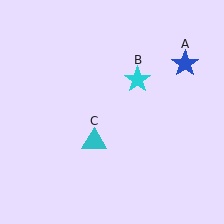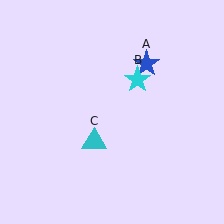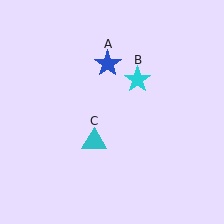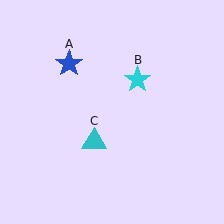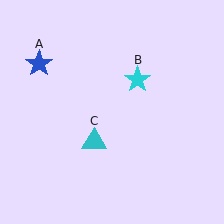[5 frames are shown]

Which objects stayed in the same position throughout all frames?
Cyan star (object B) and cyan triangle (object C) remained stationary.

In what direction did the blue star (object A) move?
The blue star (object A) moved left.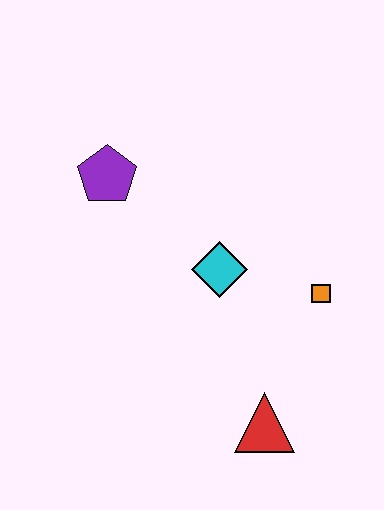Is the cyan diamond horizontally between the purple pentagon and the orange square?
Yes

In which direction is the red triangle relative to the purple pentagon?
The red triangle is below the purple pentagon.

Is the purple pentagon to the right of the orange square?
No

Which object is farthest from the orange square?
The purple pentagon is farthest from the orange square.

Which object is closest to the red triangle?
The orange square is closest to the red triangle.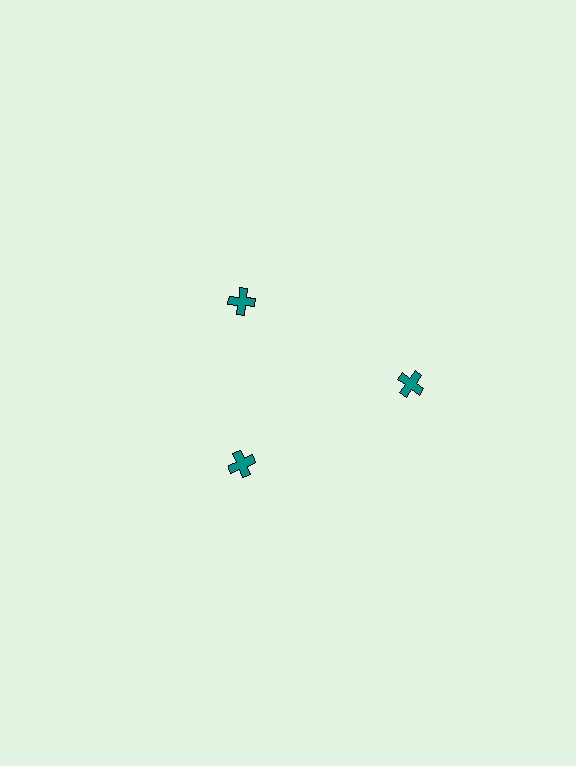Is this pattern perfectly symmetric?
No. The 3 teal crosses are arranged in a ring, but one element near the 3 o'clock position is pushed outward from the center, breaking the 3-fold rotational symmetry.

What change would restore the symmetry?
The symmetry would be restored by moving it inward, back onto the ring so that all 3 crosses sit at equal angles and equal distance from the center.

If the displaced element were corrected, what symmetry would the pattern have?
It would have 3-fold rotational symmetry — the pattern would map onto itself every 120 degrees.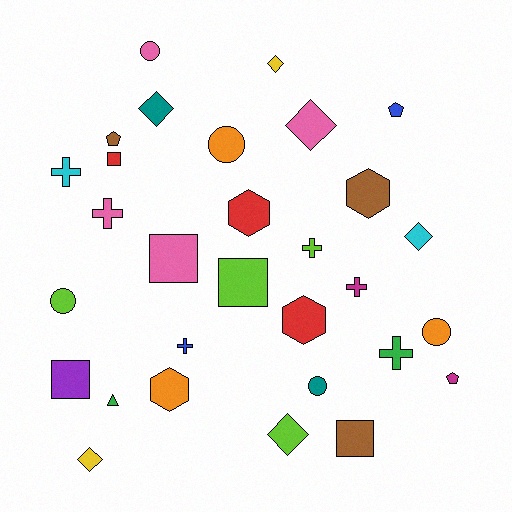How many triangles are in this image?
There is 1 triangle.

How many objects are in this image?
There are 30 objects.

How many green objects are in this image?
There are 2 green objects.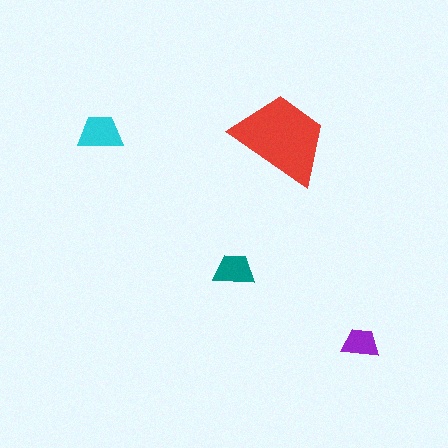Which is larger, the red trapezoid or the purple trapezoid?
The red one.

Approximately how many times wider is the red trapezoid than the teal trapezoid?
About 2.5 times wider.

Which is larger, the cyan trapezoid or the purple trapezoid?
The cyan one.